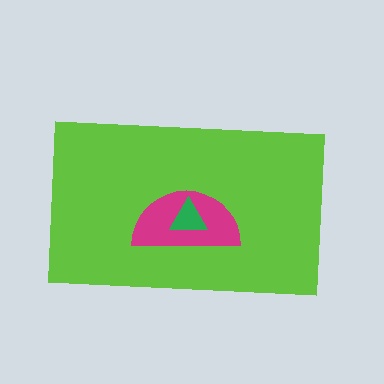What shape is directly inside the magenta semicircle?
The green triangle.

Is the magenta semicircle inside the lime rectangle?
Yes.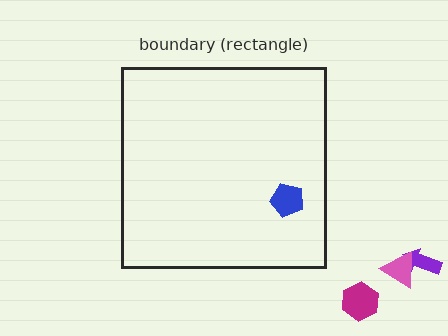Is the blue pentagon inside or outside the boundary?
Inside.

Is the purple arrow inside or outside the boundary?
Outside.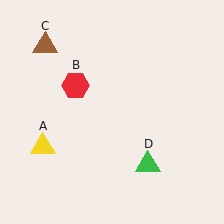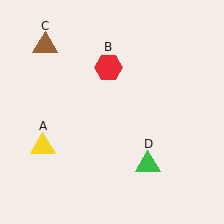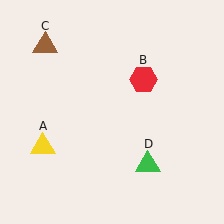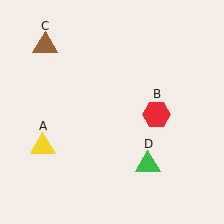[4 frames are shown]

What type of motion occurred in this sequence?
The red hexagon (object B) rotated clockwise around the center of the scene.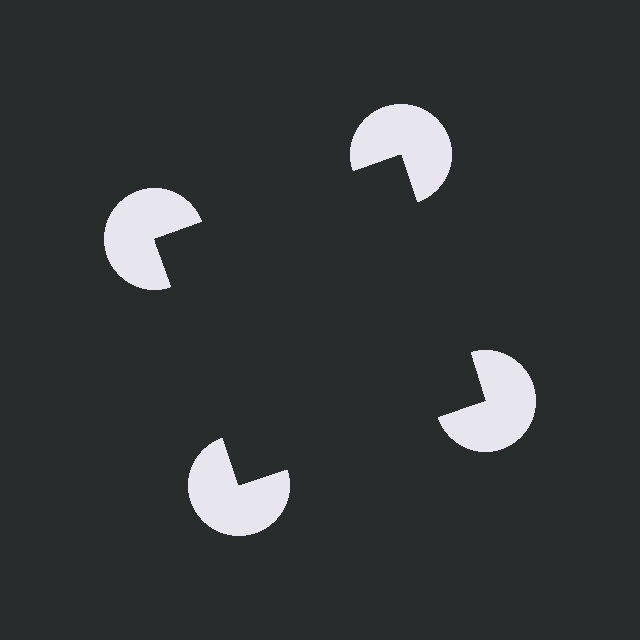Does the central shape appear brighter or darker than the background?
It typically appears slightly darker than the background, even though no actual brightness change is drawn.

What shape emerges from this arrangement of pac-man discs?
An illusory square — its edges are inferred from the aligned wedge cuts in the pac-man discs, not physically drawn.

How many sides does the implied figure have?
4 sides.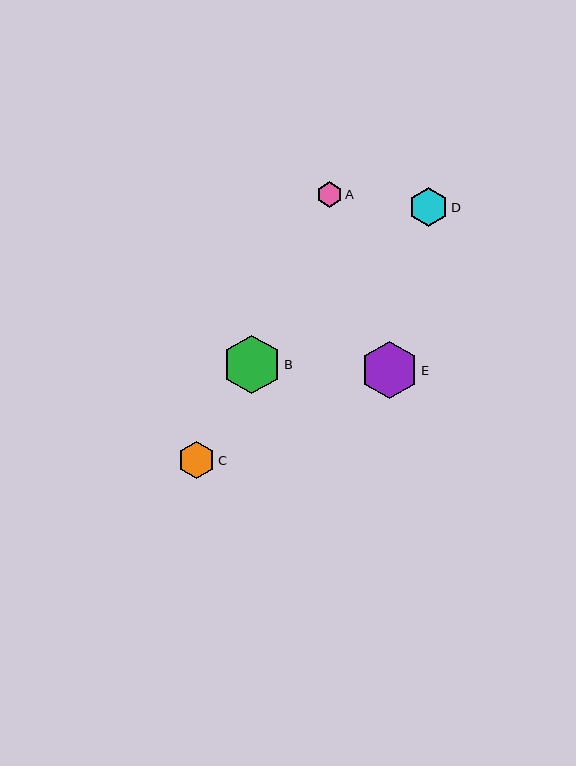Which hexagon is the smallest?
Hexagon A is the smallest with a size of approximately 25 pixels.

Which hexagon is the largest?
Hexagon B is the largest with a size of approximately 59 pixels.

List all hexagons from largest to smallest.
From largest to smallest: B, E, D, C, A.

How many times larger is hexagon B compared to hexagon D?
Hexagon B is approximately 1.5 times the size of hexagon D.